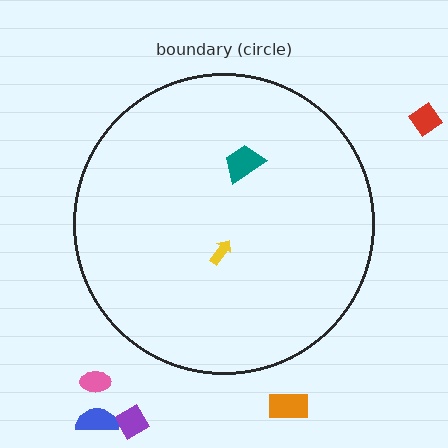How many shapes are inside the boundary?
2 inside, 5 outside.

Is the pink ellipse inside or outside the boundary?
Outside.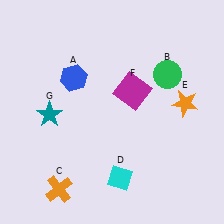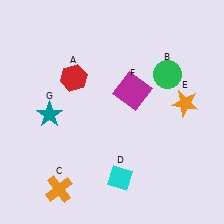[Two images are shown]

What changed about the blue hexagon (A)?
In Image 1, A is blue. In Image 2, it changed to red.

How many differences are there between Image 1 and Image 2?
There is 1 difference between the two images.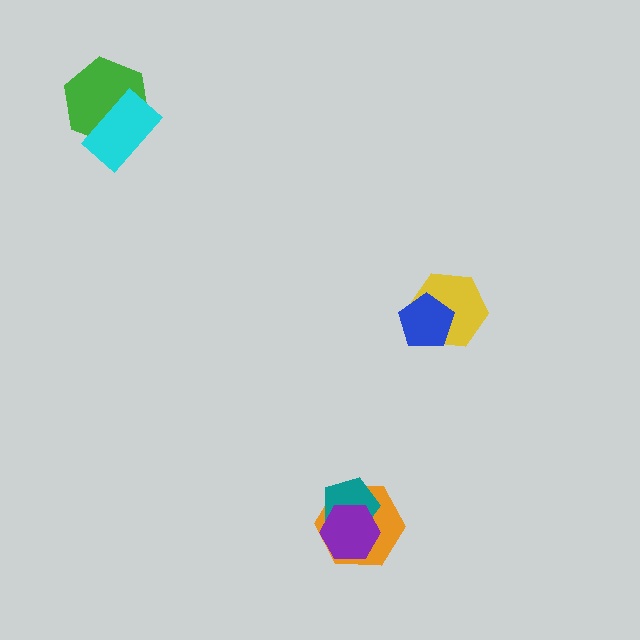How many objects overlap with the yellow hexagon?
1 object overlaps with the yellow hexagon.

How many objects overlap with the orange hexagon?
2 objects overlap with the orange hexagon.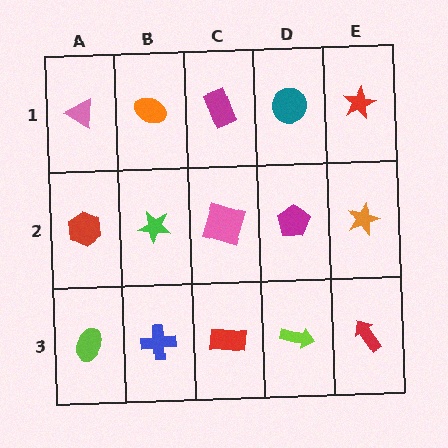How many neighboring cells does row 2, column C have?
4.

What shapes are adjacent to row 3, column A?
A red hexagon (row 2, column A), a blue cross (row 3, column B).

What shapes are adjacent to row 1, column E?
An orange star (row 2, column E), a teal circle (row 1, column D).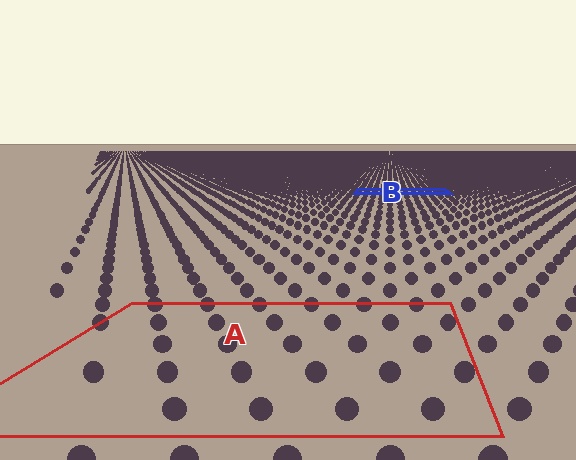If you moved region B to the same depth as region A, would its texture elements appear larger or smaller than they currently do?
They would appear larger. At a closer depth, the same texture elements are projected at a bigger on-screen size.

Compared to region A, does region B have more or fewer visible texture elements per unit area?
Region B has more texture elements per unit area — they are packed more densely because it is farther away.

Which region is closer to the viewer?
Region A is closer. The texture elements there are larger and more spread out.